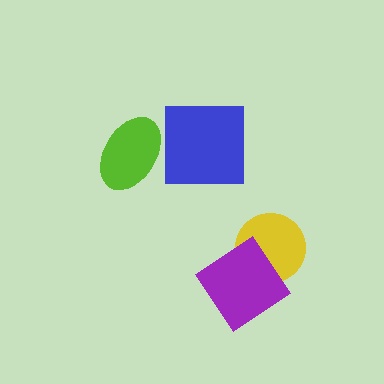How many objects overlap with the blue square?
0 objects overlap with the blue square.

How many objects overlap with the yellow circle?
1 object overlaps with the yellow circle.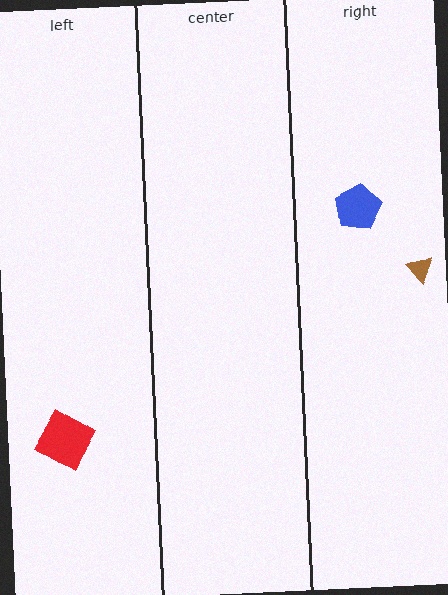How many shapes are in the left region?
1.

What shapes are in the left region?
The red square.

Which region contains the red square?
The left region.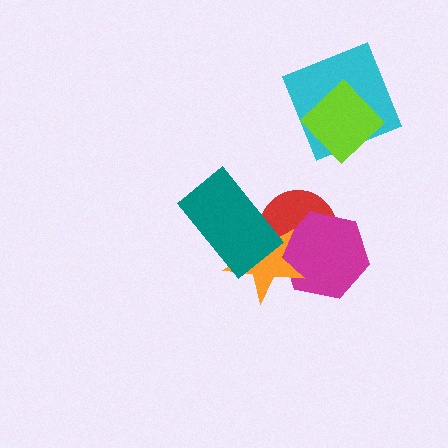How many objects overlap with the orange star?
3 objects overlap with the orange star.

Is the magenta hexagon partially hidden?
Yes, it is partially covered by another shape.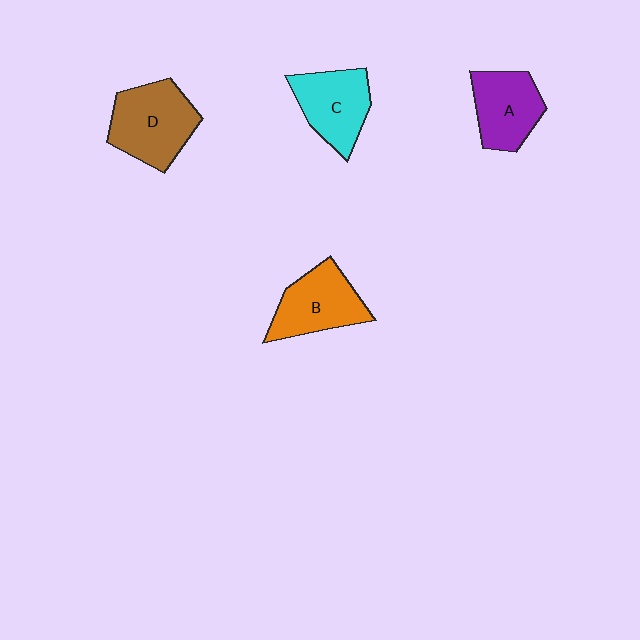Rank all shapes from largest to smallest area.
From largest to smallest: D (brown), B (orange), C (cyan), A (purple).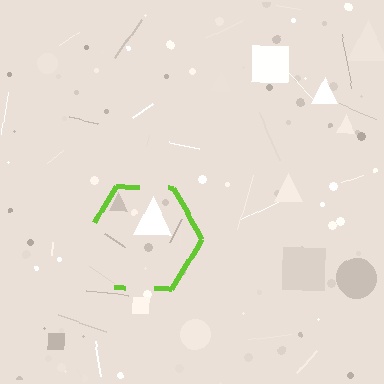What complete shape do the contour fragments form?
The contour fragments form a hexagon.